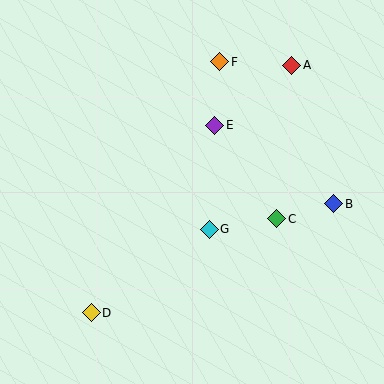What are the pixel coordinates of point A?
Point A is at (292, 65).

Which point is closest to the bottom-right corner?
Point B is closest to the bottom-right corner.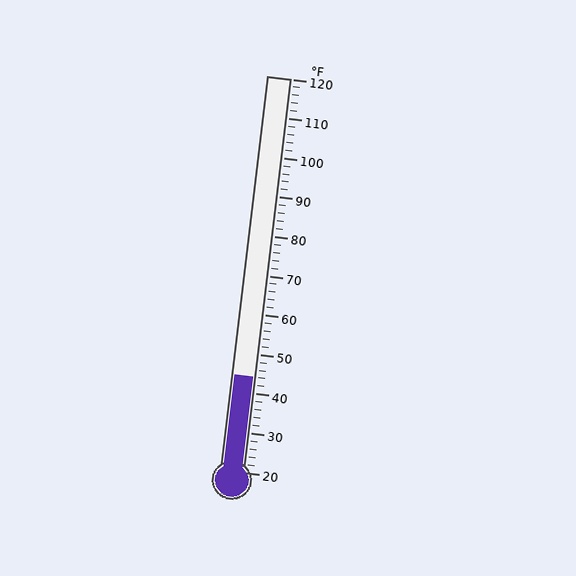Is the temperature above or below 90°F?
The temperature is below 90°F.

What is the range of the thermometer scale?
The thermometer scale ranges from 20°F to 120°F.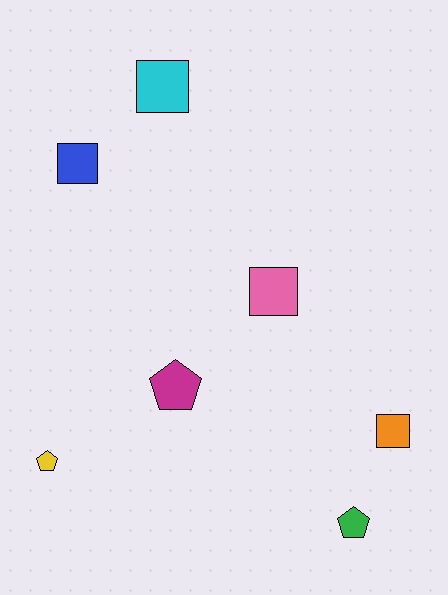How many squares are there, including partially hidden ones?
There are 4 squares.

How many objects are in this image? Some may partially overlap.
There are 7 objects.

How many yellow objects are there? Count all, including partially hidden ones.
There is 1 yellow object.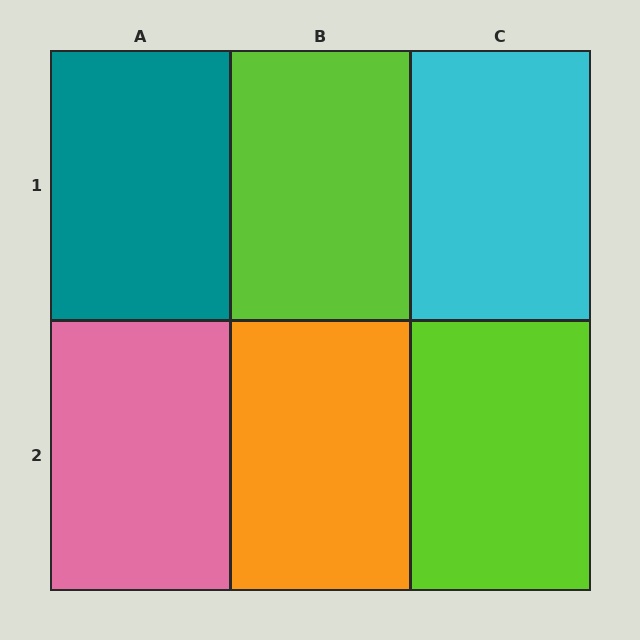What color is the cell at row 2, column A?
Pink.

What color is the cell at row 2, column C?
Lime.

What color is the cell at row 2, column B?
Orange.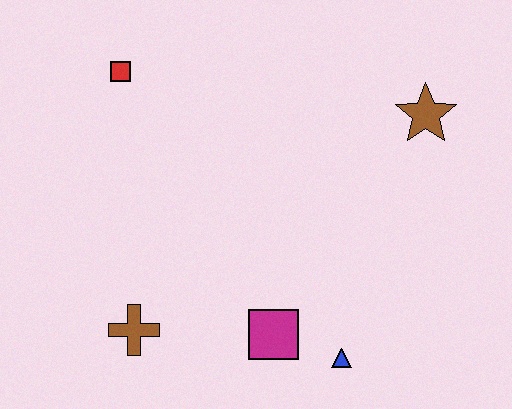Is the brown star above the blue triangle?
Yes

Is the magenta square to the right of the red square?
Yes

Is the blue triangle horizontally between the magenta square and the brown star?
Yes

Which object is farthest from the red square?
The blue triangle is farthest from the red square.